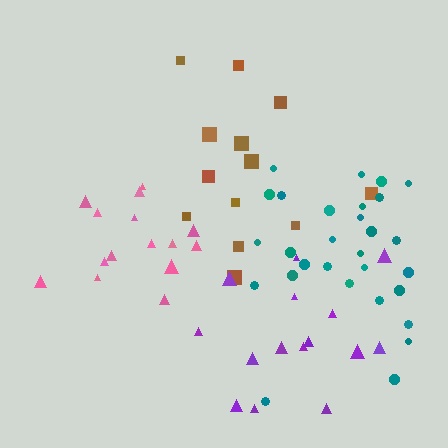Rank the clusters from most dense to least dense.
pink, teal, brown, purple.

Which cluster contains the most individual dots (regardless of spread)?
Teal (29).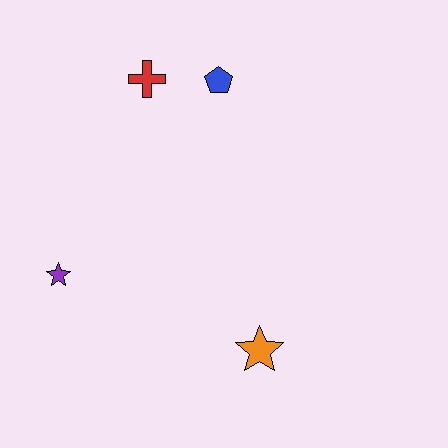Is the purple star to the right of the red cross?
No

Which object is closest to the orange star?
The purple star is closest to the orange star.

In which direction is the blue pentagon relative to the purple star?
The blue pentagon is above the purple star.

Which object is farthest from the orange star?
The red cross is farthest from the orange star.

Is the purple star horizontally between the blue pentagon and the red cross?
No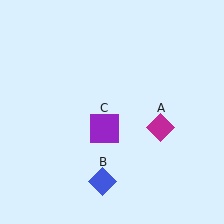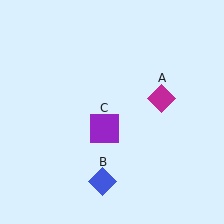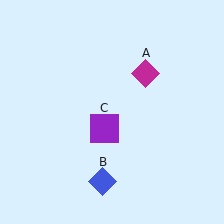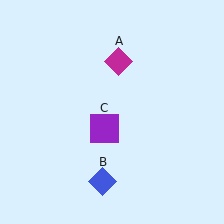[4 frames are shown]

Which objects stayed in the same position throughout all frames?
Blue diamond (object B) and purple square (object C) remained stationary.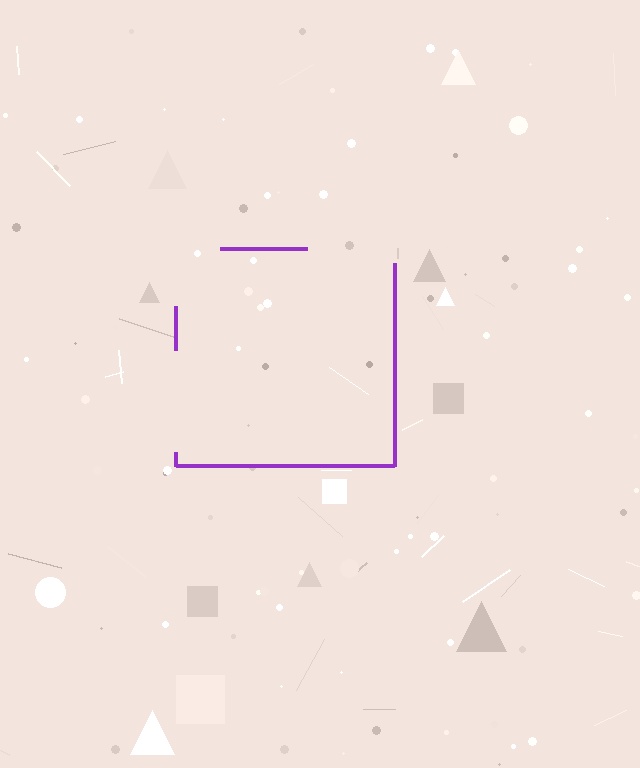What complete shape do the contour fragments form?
The contour fragments form a square.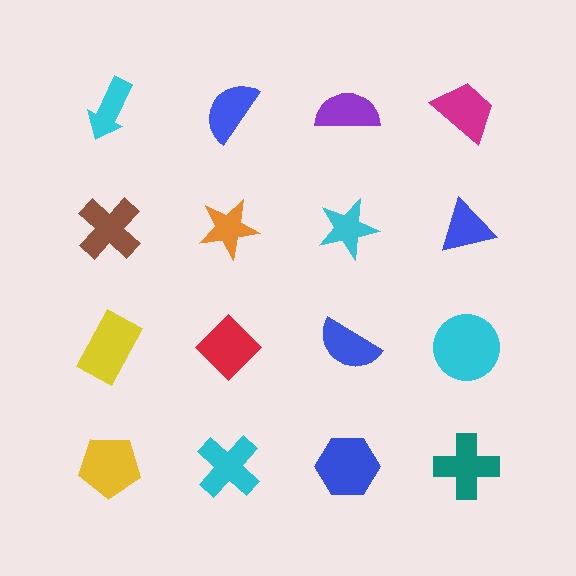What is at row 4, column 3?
A blue hexagon.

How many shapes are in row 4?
4 shapes.